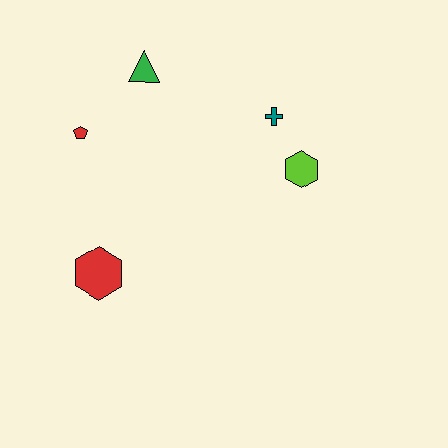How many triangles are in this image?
There is 1 triangle.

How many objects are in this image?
There are 5 objects.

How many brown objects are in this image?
There are no brown objects.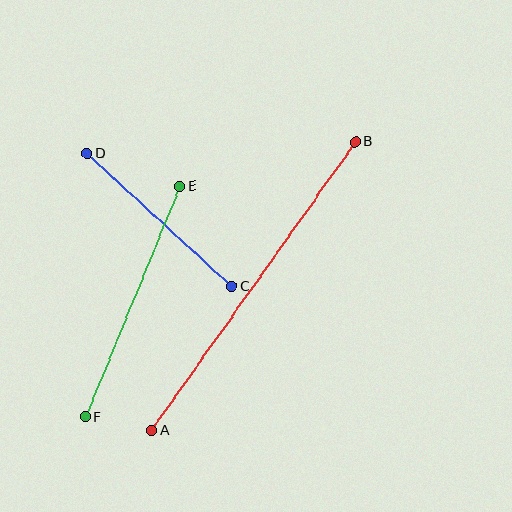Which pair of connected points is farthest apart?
Points A and B are farthest apart.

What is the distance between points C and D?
The distance is approximately 196 pixels.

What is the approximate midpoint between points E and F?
The midpoint is at approximately (133, 302) pixels.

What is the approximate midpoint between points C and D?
The midpoint is at approximately (159, 220) pixels.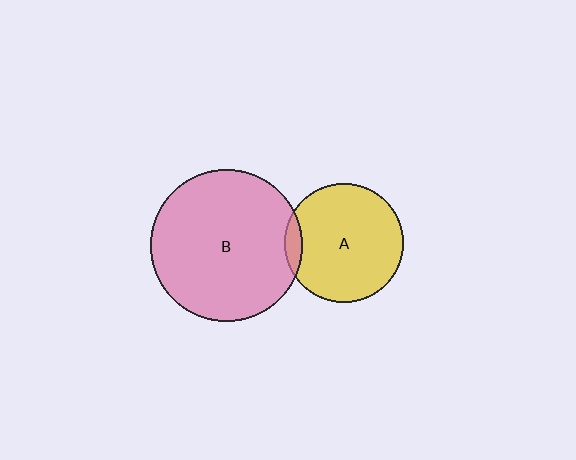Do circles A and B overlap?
Yes.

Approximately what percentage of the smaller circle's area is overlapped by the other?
Approximately 5%.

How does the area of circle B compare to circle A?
Approximately 1.6 times.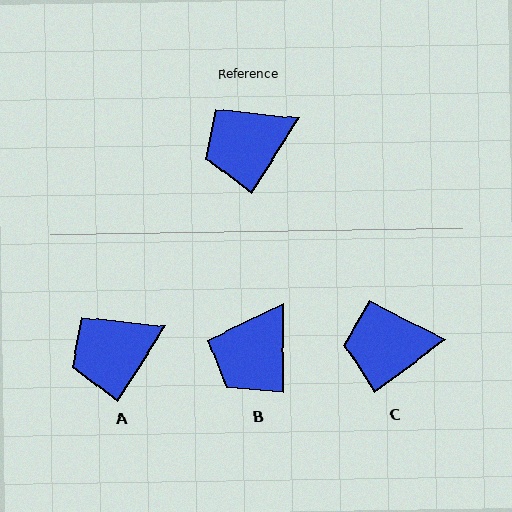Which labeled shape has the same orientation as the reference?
A.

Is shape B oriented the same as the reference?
No, it is off by about 33 degrees.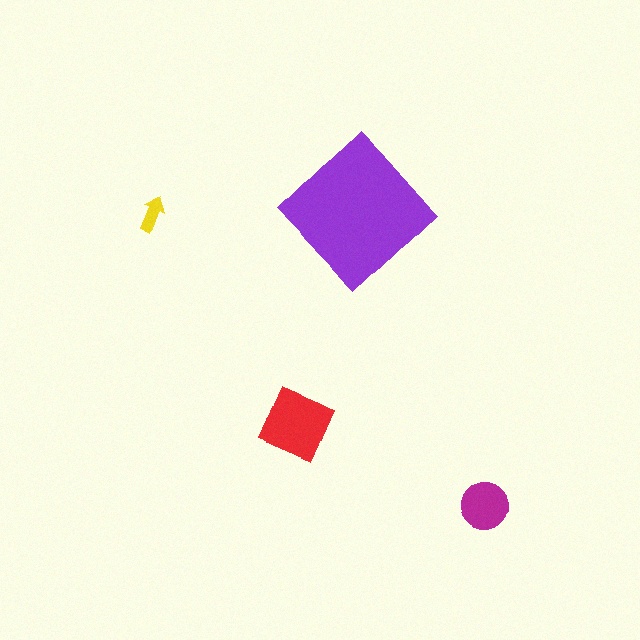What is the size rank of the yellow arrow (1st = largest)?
4th.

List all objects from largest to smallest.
The purple diamond, the red diamond, the magenta circle, the yellow arrow.